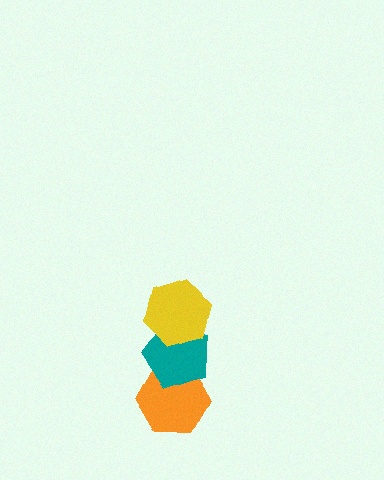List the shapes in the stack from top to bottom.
From top to bottom: the yellow hexagon, the teal pentagon, the orange hexagon.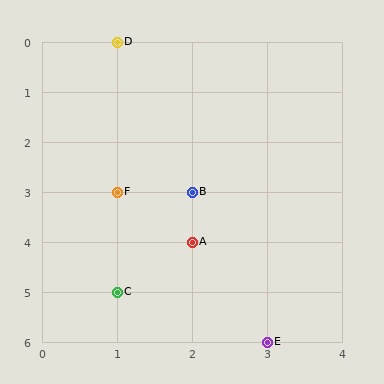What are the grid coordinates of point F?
Point F is at grid coordinates (1, 3).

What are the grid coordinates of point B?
Point B is at grid coordinates (2, 3).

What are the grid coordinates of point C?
Point C is at grid coordinates (1, 5).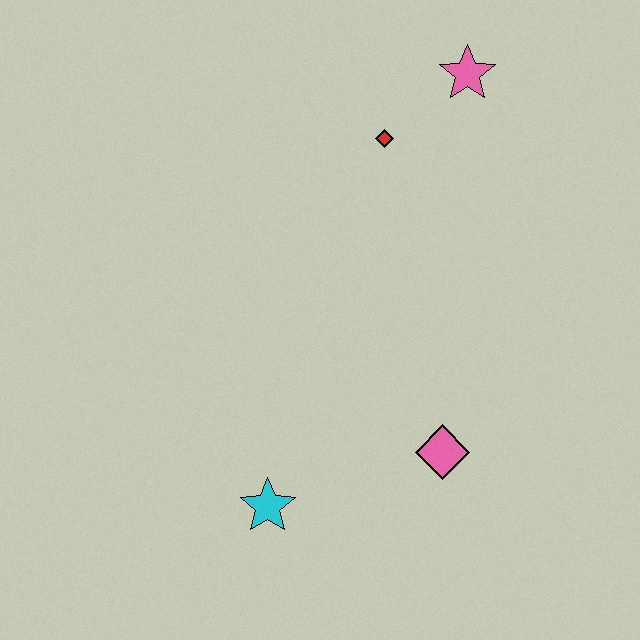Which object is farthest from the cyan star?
The pink star is farthest from the cyan star.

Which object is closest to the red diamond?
The pink star is closest to the red diamond.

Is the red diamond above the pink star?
No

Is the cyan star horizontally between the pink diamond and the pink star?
No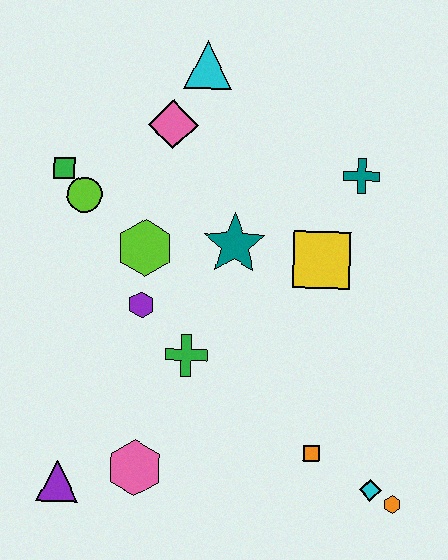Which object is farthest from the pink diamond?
The orange hexagon is farthest from the pink diamond.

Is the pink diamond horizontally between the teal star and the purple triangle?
Yes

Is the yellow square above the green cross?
Yes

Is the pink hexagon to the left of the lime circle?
No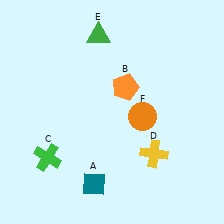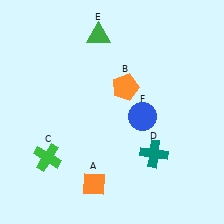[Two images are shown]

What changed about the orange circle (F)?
In Image 1, F is orange. In Image 2, it changed to blue.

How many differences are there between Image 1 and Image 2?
There are 3 differences between the two images.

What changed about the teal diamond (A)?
In Image 1, A is teal. In Image 2, it changed to orange.